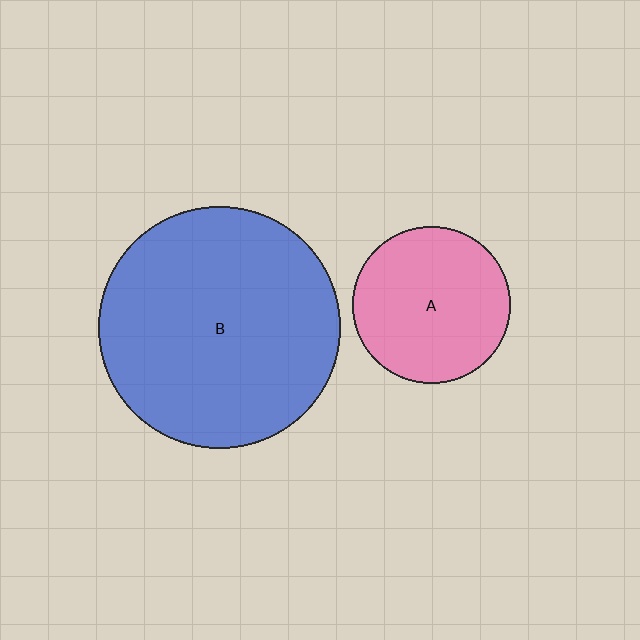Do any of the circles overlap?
No, none of the circles overlap.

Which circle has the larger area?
Circle B (blue).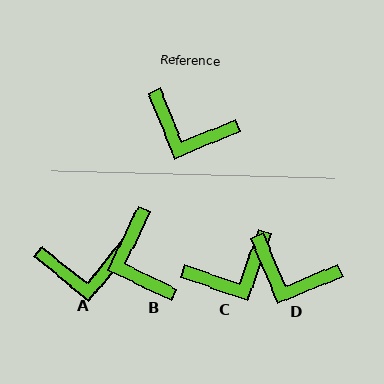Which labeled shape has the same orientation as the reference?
D.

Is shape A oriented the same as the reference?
No, it is off by about 29 degrees.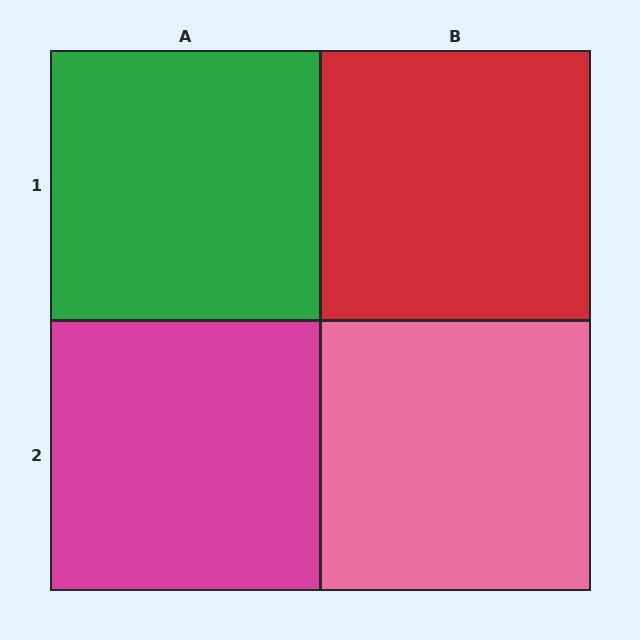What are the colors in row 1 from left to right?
Green, red.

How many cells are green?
1 cell is green.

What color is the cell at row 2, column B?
Pink.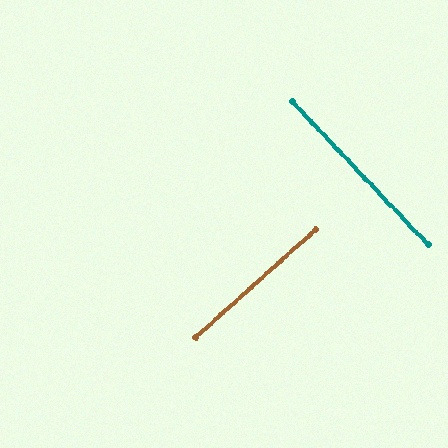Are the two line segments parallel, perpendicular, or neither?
Perpendicular — they meet at approximately 89°.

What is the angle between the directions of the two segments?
Approximately 89 degrees.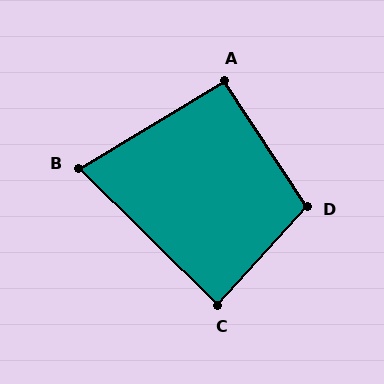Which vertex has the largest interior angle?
D, at approximately 104 degrees.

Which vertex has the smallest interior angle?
B, at approximately 76 degrees.